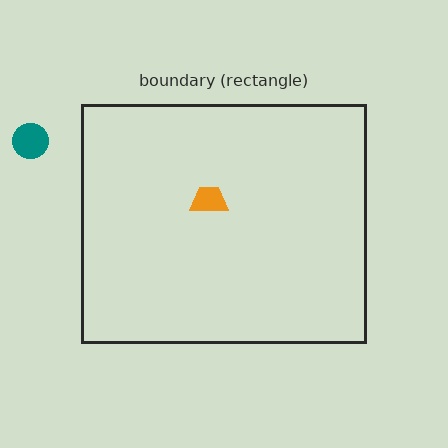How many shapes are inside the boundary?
1 inside, 1 outside.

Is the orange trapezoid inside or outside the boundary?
Inside.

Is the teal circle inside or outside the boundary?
Outside.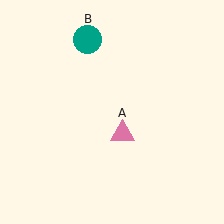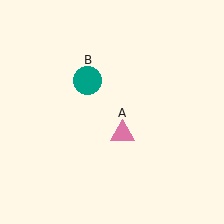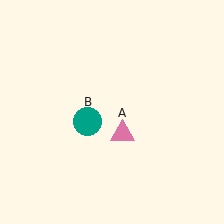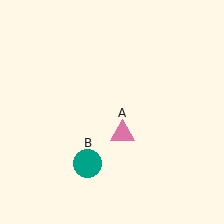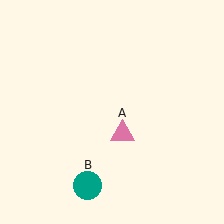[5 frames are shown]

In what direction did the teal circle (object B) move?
The teal circle (object B) moved down.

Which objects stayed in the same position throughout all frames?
Pink triangle (object A) remained stationary.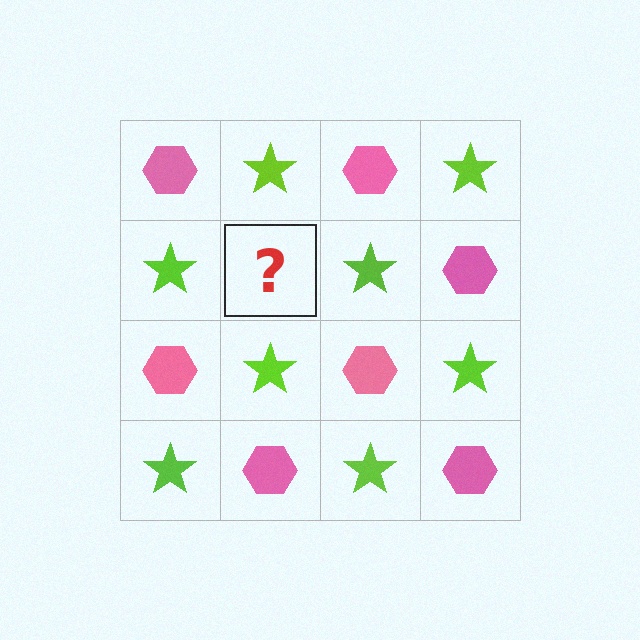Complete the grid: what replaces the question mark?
The question mark should be replaced with a pink hexagon.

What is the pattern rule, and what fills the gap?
The rule is that it alternates pink hexagon and lime star in a checkerboard pattern. The gap should be filled with a pink hexagon.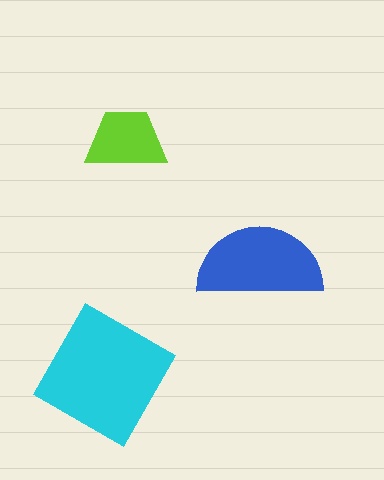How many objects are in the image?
There are 3 objects in the image.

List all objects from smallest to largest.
The lime trapezoid, the blue semicircle, the cyan square.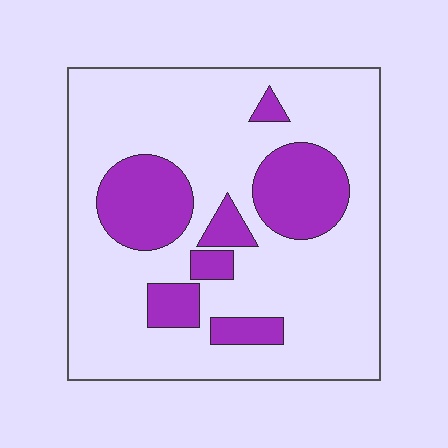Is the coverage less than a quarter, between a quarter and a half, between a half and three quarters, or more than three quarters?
Less than a quarter.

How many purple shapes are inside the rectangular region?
7.